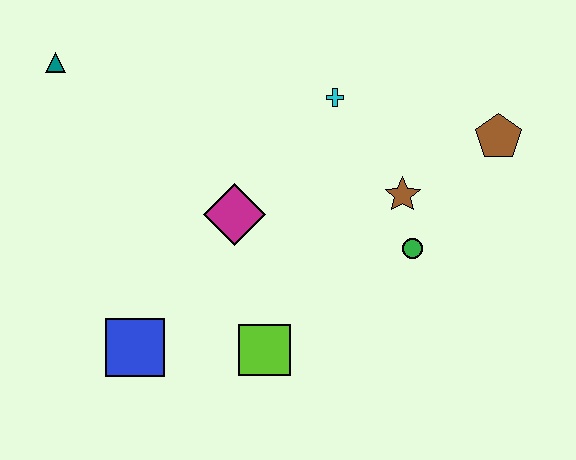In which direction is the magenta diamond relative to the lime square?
The magenta diamond is above the lime square.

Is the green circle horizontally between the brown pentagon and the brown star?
Yes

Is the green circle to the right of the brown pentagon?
No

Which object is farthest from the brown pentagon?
The teal triangle is farthest from the brown pentagon.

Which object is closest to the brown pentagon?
The brown star is closest to the brown pentagon.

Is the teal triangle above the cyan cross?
Yes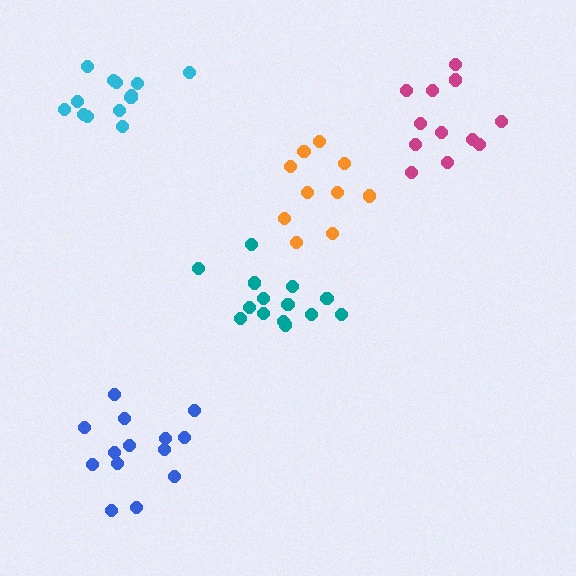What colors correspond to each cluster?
The clusters are colored: teal, orange, magenta, cyan, blue.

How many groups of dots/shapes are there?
There are 5 groups.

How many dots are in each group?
Group 1: 14 dots, Group 2: 10 dots, Group 3: 12 dots, Group 4: 13 dots, Group 5: 14 dots (63 total).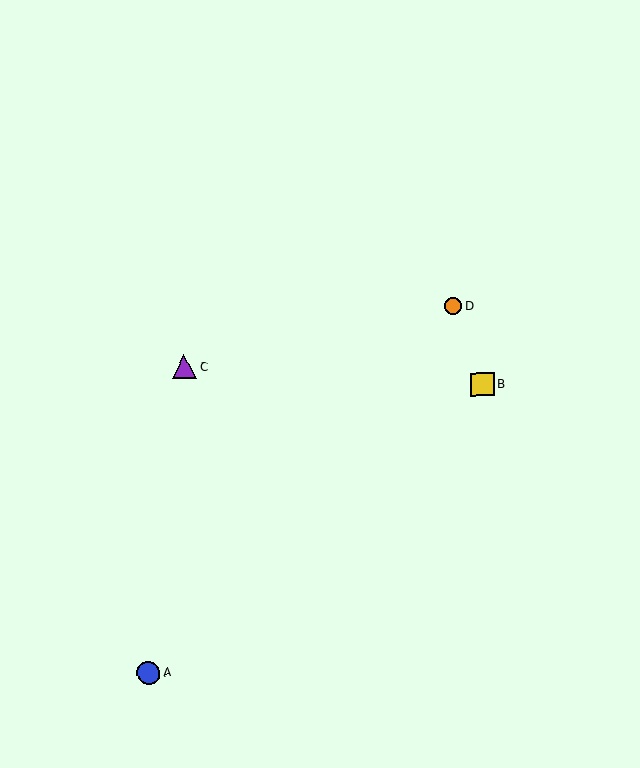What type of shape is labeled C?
Shape C is a purple triangle.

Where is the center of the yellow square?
The center of the yellow square is at (482, 384).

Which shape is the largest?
The purple triangle (labeled C) is the largest.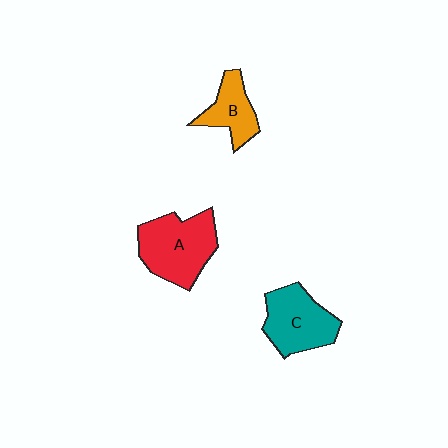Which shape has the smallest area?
Shape B (orange).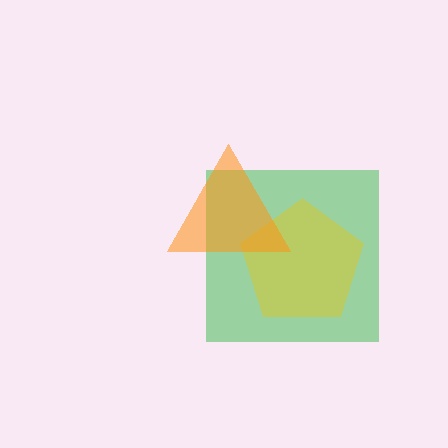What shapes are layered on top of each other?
The layered shapes are: a green square, a yellow pentagon, an orange triangle.